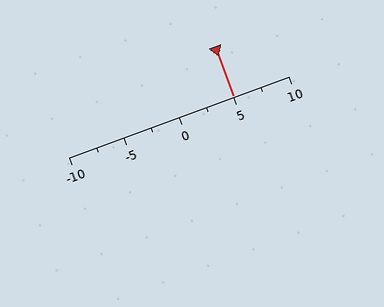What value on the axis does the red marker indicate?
The marker indicates approximately 5.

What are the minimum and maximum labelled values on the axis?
The axis runs from -10 to 10.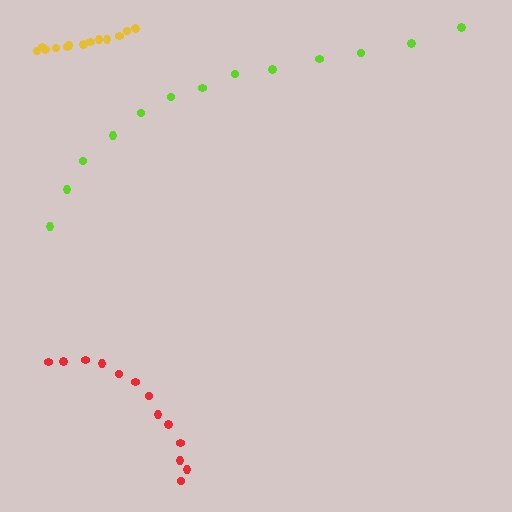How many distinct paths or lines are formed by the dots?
There are 3 distinct paths.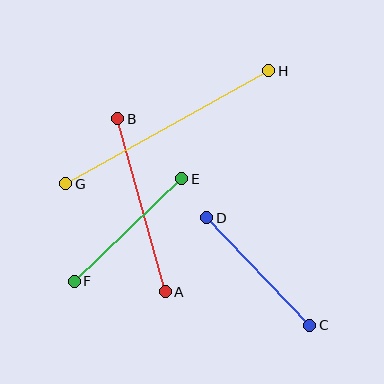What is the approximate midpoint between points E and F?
The midpoint is at approximately (128, 230) pixels.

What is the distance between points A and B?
The distance is approximately 179 pixels.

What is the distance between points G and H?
The distance is approximately 232 pixels.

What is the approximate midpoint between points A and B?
The midpoint is at approximately (141, 205) pixels.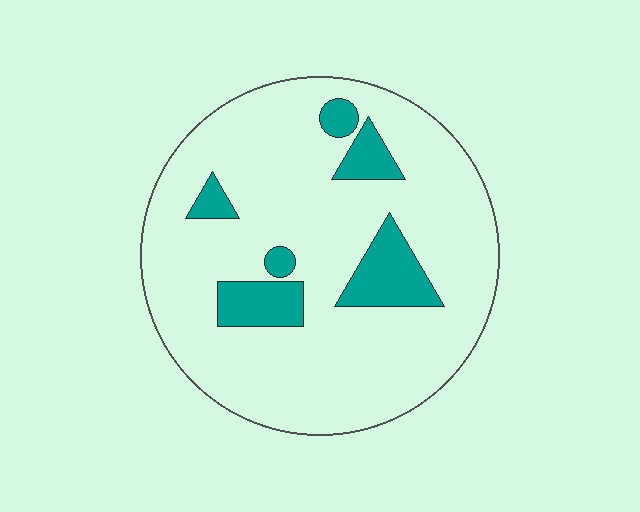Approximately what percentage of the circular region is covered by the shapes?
Approximately 15%.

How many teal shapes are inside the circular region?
6.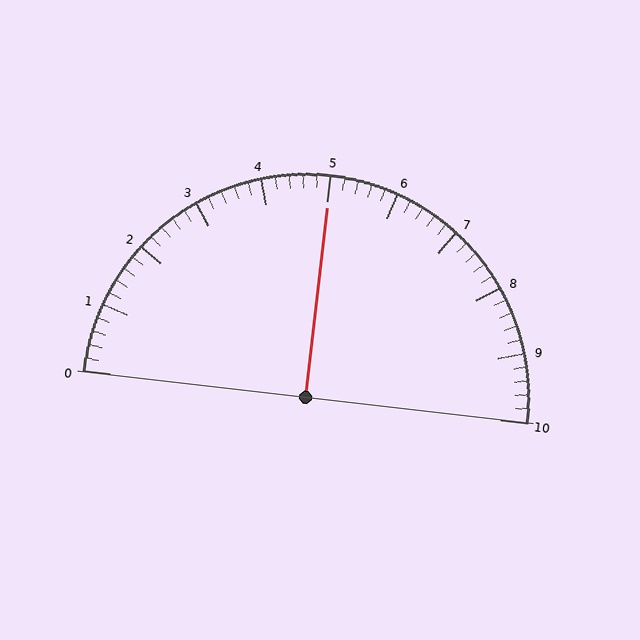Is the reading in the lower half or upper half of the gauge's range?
The reading is in the upper half of the range (0 to 10).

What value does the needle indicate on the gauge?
The needle indicates approximately 5.0.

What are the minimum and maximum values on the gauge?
The gauge ranges from 0 to 10.